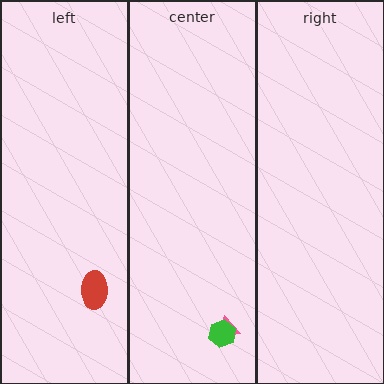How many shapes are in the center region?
2.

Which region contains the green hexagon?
The center region.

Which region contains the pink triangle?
The center region.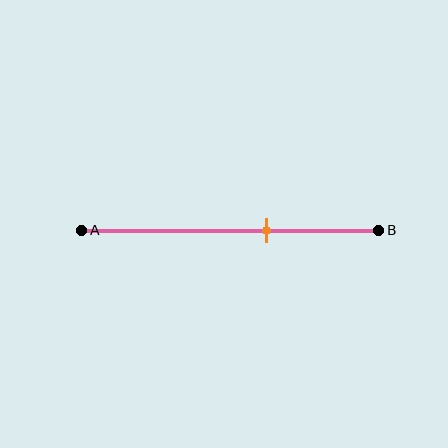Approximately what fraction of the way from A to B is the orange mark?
The orange mark is approximately 60% of the way from A to B.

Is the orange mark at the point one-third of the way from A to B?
No, the mark is at about 60% from A, not at the 33% one-third point.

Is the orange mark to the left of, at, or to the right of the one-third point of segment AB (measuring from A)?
The orange mark is to the right of the one-third point of segment AB.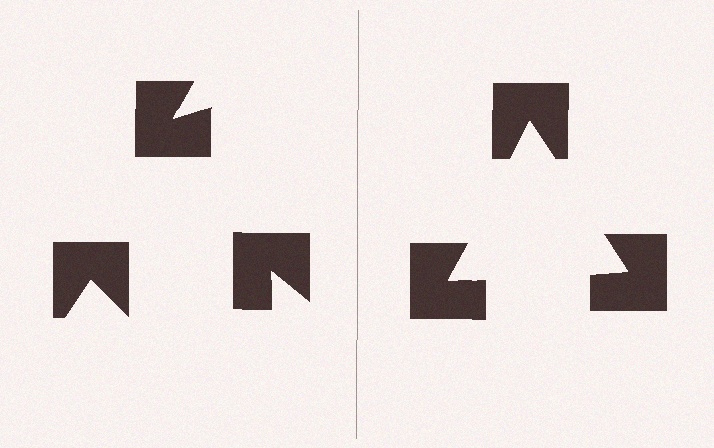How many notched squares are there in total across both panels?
6 — 3 on each side.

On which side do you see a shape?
An illusory triangle appears on the right side. On the left side the wedge cuts are rotated, so no coherent shape forms.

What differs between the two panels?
The notched squares are positioned identically on both sides; only the wedge orientations differ. On the right they align to a triangle; on the left they are misaligned.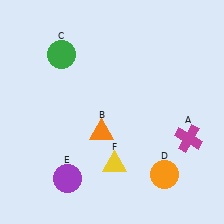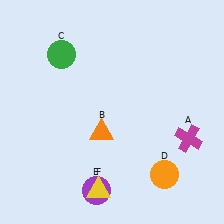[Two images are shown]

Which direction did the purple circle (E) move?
The purple circle (E) moved right.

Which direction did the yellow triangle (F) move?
The yellow triangle (F) moved down.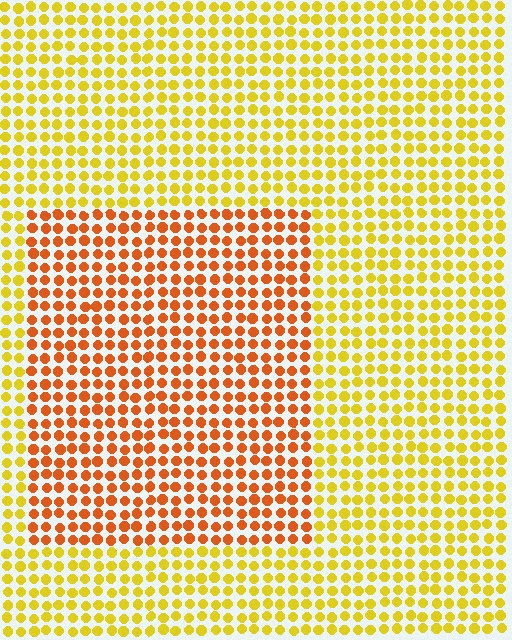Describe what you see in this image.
The image is filled with small yellow elements in a uniform arrangement. A rectangle-shaped region is visible where the elements are tinted to a slightly different hue, forming a subtle color boundary.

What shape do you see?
I see a rectangle.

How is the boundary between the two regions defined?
The boundary is defined purely by a slight shift in hue (about 36 degrees). Spacing, size, and orientation are identical on both sides.